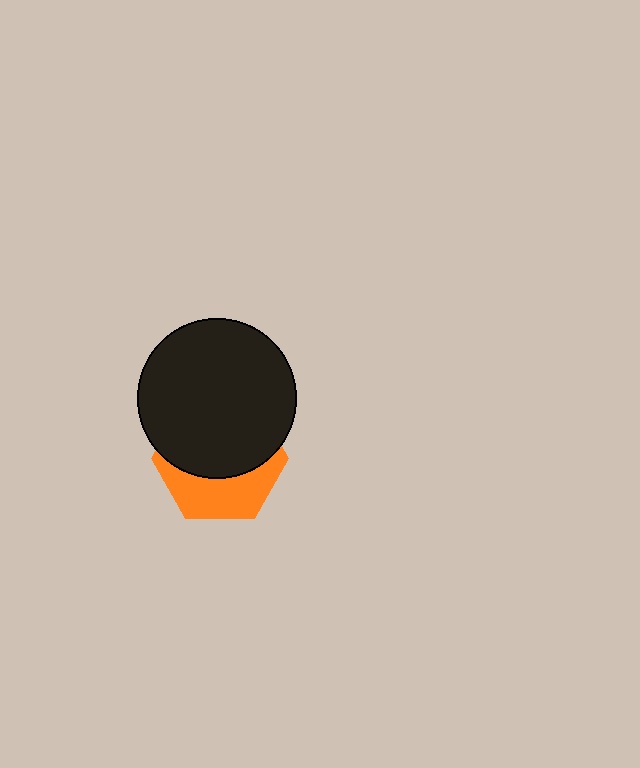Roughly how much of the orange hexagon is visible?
A small part of it is visible (roughly 40%).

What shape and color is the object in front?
The object in front is a black circle.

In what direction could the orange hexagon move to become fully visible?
The orange hexagon could move down. That would shift it out from behind the black circle entirely.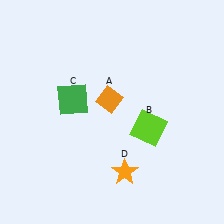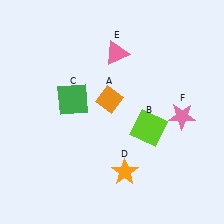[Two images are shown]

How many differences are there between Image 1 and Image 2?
There are 2 differences between the two images.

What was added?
A pink triangle (E), a pink star (F) were added in Image 2.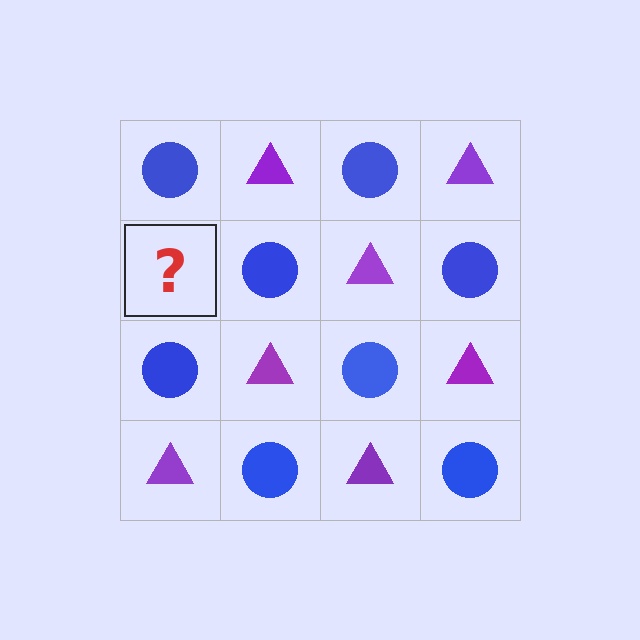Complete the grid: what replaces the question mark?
The question mark should be replaced with a purple triangle.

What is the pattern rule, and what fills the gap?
The rule is that it alternates blue circle and purple triangle in a checkerboard pattern. The gap should be filled with a purple triangle.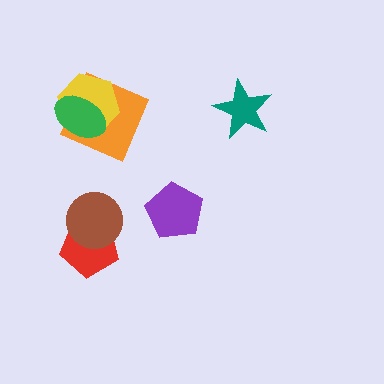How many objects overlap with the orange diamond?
2 objects overlap with the orange diamond.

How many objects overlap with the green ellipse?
2 objects overlap with the green ellipse.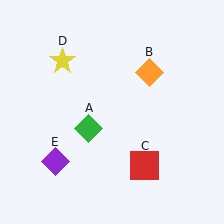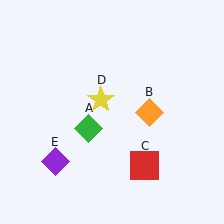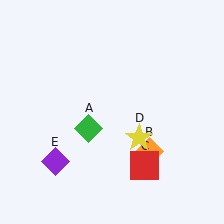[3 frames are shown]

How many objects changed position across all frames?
2 objects changed position: orange diamond (object B), yellow star (object D).